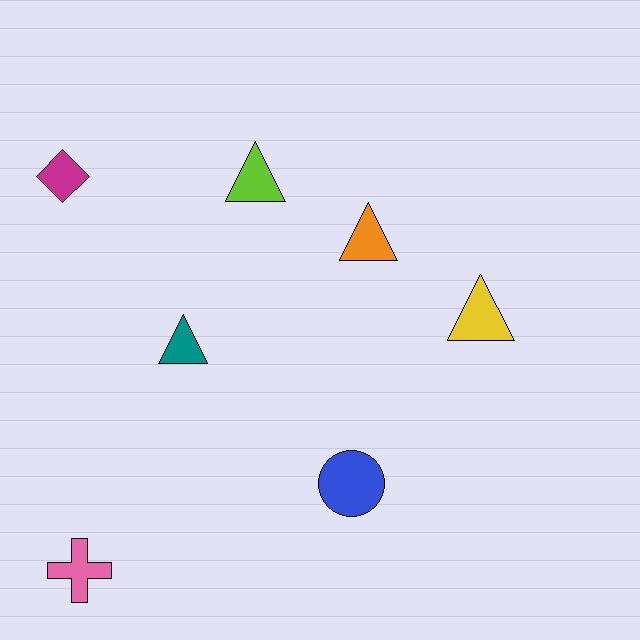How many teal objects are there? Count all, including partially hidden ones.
There is 1 teal object.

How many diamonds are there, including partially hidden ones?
There is 1 diamond.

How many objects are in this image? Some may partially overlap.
There are 7 objects.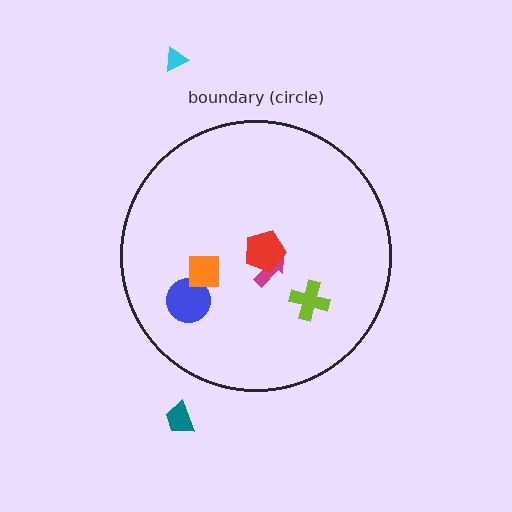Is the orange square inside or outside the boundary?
Inside.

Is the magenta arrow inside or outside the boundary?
Inside.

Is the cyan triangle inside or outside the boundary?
Outside.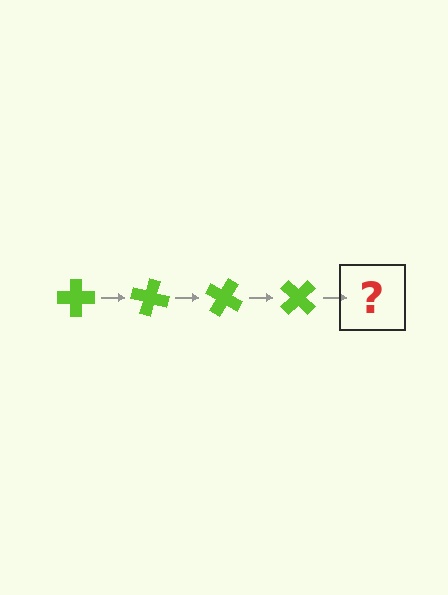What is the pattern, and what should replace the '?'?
The pattern is that the cross rotates 15 degrees each step. The '?' should be a lime cross rotated 60 degrees.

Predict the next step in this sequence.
The next step is a lime cross rotated 60 degrees.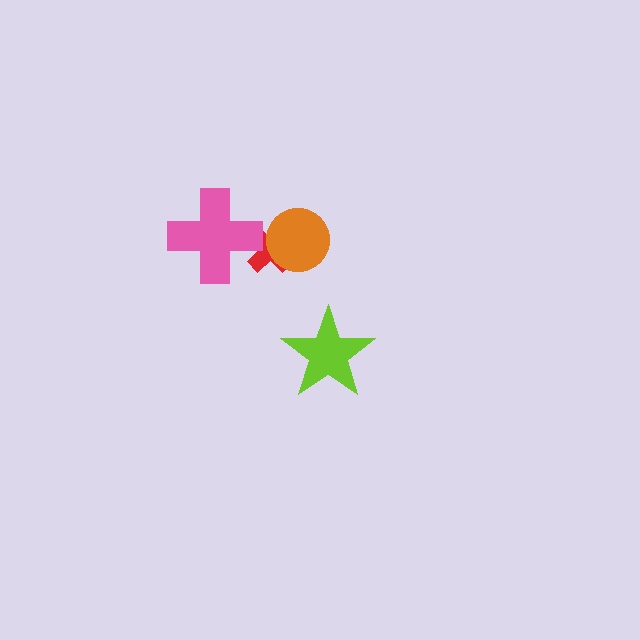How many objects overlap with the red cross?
2 objects overlap with the red cross.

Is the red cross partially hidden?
Yes, it is partially covered by another shape.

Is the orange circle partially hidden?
No, no other shape covers it.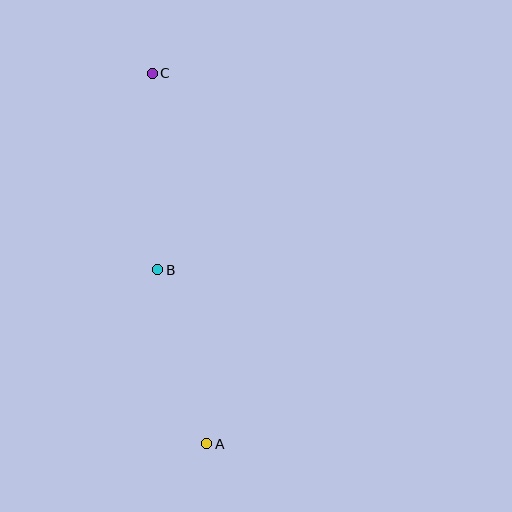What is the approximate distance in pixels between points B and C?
The distance between B and C is approximately 197 pixels.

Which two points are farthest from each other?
Points A and C are farthest from each other.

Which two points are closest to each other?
Points A and B are closest to each other.